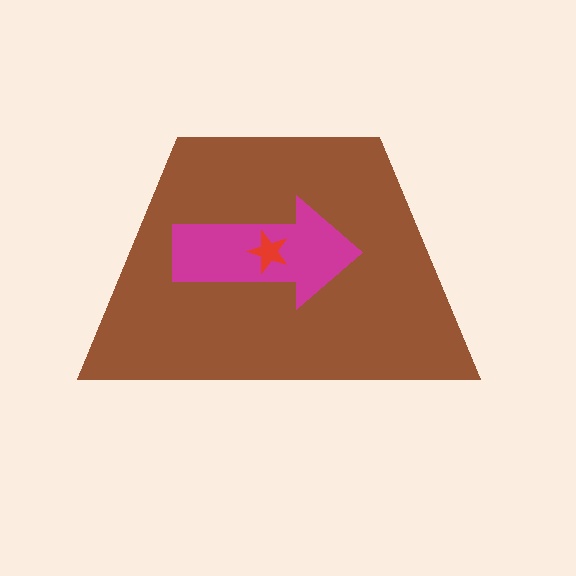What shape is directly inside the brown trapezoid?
The magenta arrow.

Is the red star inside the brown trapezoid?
Yes.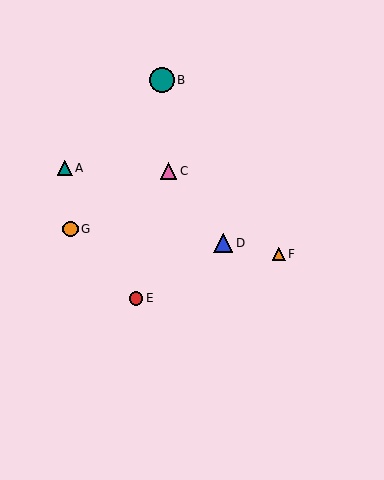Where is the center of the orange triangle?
The center of the orange triangle is at (279, 254).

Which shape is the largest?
The teal circle (labeled B) is the largest.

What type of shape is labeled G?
Shape G is an orange circle.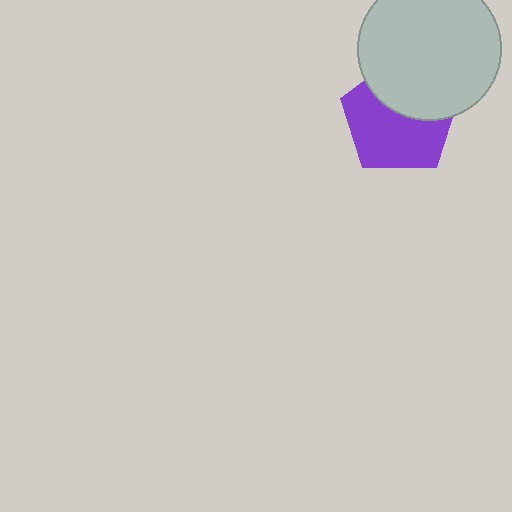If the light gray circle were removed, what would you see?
You would see the complete purple pentagon.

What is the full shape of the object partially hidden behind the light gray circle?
The partially hidden object is a purple pentagon.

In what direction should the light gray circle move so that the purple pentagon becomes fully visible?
The light gray circle should move up. That is the shortest direction to clear the overlap and leave the purple pentagon fully visible.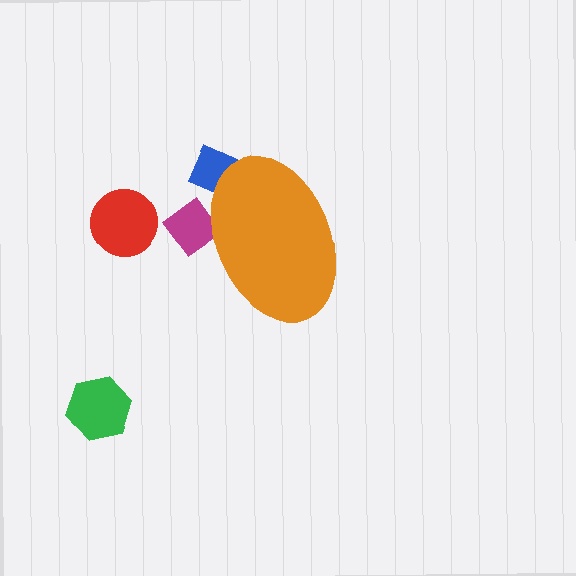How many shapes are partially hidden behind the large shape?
2 shapes are partially hidden.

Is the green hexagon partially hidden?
No, the green hexagon is fully visible.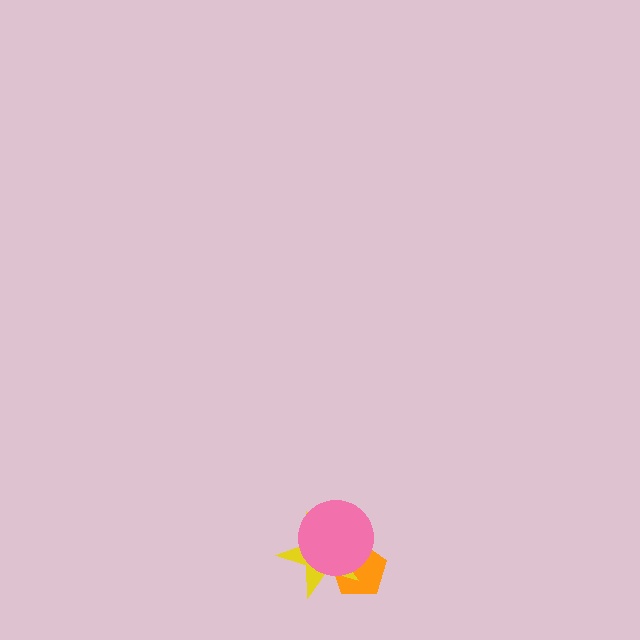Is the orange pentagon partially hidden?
Yes, it is partially covered by another shape.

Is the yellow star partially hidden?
Yes, it is partially covered by another shape.